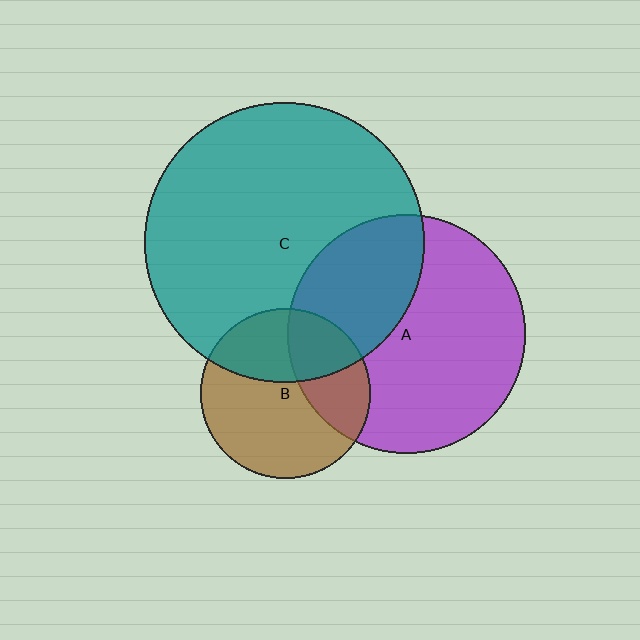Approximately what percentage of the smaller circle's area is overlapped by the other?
Approximately 35%.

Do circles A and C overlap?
Yes.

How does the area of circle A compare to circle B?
Approximately 2.0 times.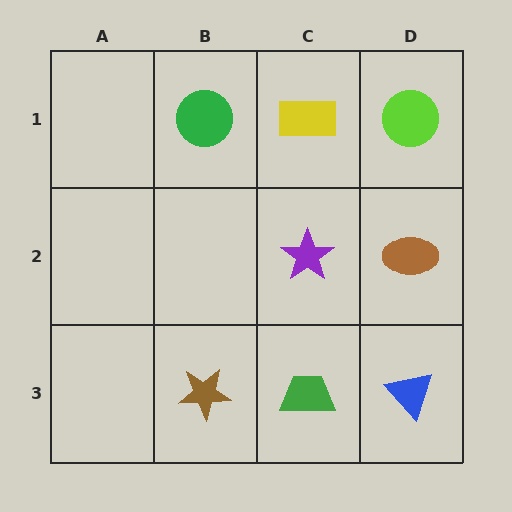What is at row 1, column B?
A green circle.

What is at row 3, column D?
A blue triangle.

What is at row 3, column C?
A green trapezoid.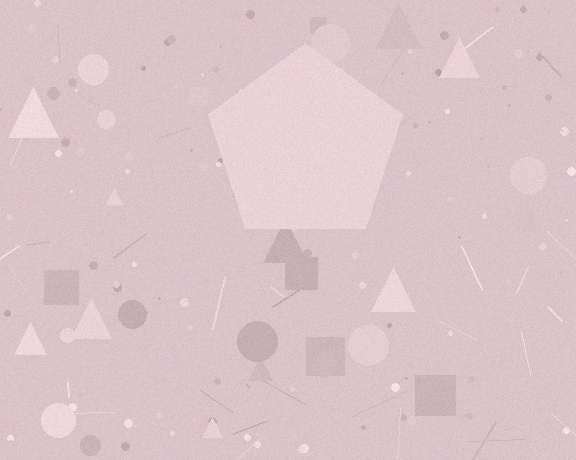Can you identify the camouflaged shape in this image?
The camouflaged shape is a pentagon.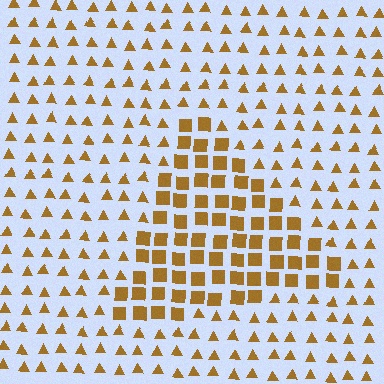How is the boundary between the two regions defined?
The boundary is defined by a change in element shape: squares inside vs. triangles outside. All elements share the same color and spacing.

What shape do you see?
I see a triangle.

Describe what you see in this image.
The image is filled with small brown elements arranged in a uniform grid. A triangle-shaped region contains squares, while the surrounding area contains triangles. The boundary is defined purely by the change in element shape.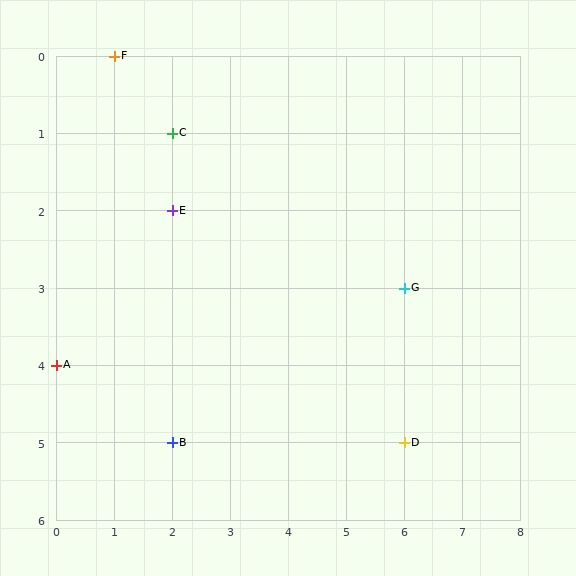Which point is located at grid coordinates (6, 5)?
Point D is at (6, 5).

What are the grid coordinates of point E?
Point E is at grid coordinates (2, 2).